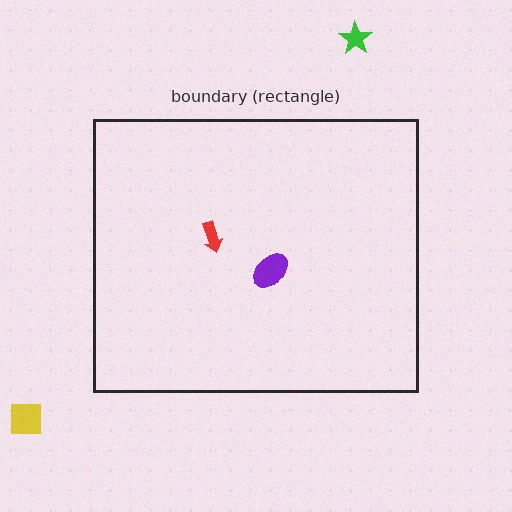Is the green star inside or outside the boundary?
Outside.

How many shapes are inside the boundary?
2 inside, 2 outside.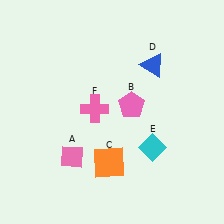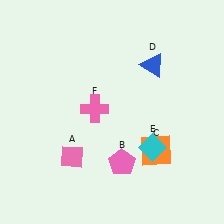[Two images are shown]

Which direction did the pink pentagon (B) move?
The pink pentagon (B) moved down.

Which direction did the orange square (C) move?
The orange square (C) moved right.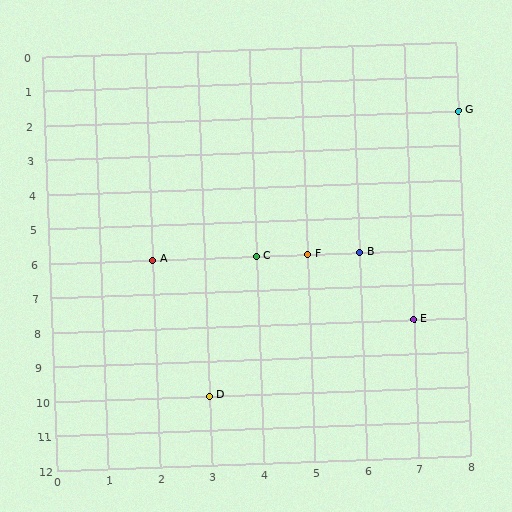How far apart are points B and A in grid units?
Points B and A are 4 columns apart.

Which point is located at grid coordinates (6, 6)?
Point B is at (6, 6).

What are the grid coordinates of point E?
Point E is at grid coordinates (7, 8).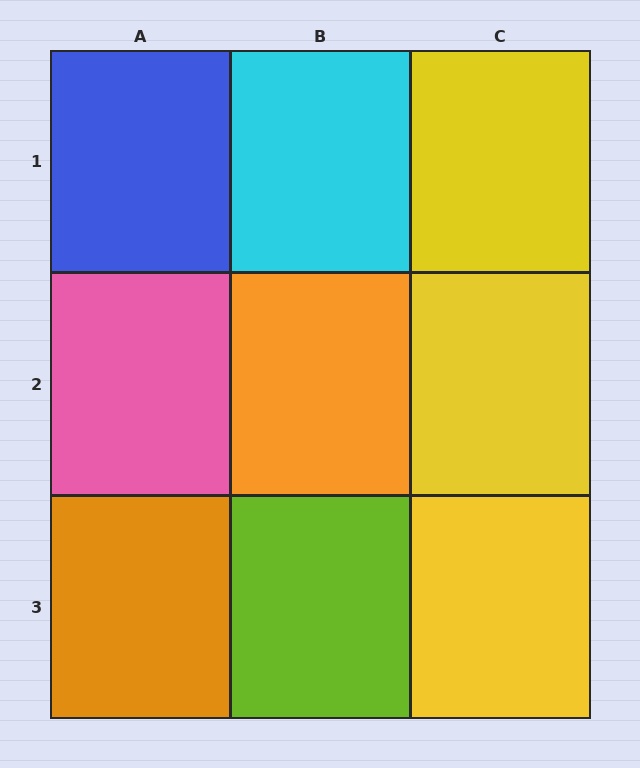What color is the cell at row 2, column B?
Orange.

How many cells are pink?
1 cell is pink.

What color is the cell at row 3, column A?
Orange.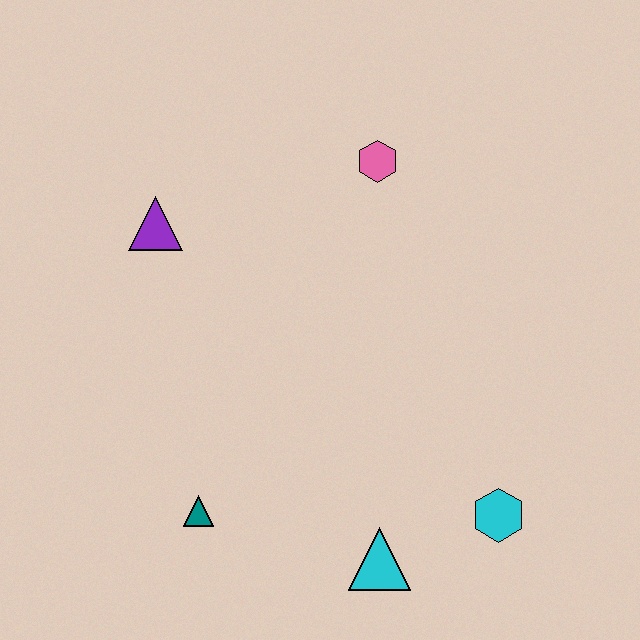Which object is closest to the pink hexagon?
The purple triangle is closest to the pink hexagon.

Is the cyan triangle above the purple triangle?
No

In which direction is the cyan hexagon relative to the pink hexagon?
The cyan hexagon is below the pink hexagon.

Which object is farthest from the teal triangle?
The pink hexagon is farthest from the teal triangle.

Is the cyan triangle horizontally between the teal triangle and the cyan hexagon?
Yes